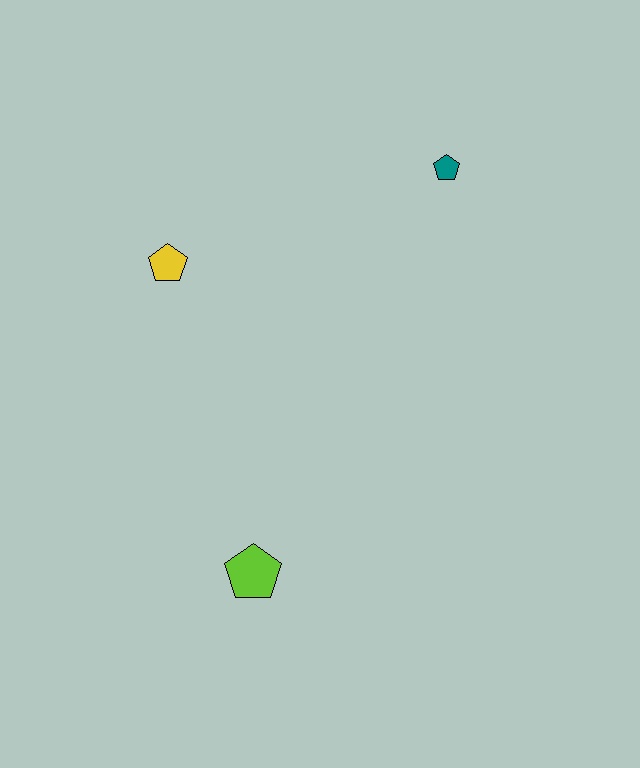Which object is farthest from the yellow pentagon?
The lime pentagon is farthest from the yellow pentagon.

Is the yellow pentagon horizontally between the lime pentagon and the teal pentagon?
No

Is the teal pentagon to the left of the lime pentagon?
No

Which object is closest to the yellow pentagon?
The teal pentagon is closest to the yellow pentagon.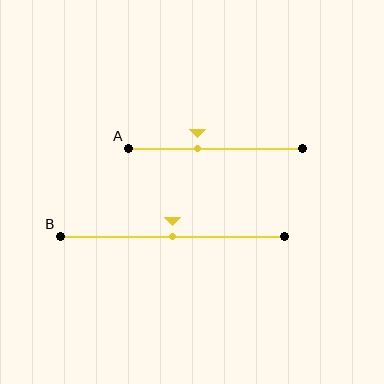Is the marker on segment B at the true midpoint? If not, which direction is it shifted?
Yes, the marker on segment B is at the true midpoint.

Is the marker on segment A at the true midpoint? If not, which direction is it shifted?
No, the marker on segment A is shifted to the left by about 10% of the segment length.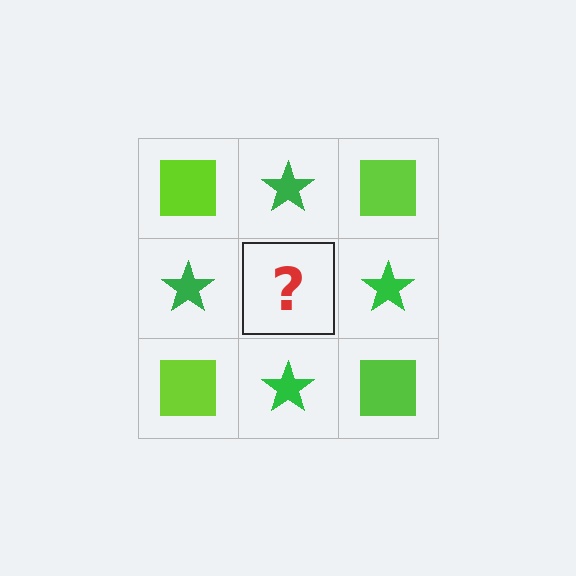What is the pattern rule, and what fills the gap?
The rule is that it alternates lime square and green star in a checkerboard pattern. The gap should be filled with a lime square.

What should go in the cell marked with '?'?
The missing cell should contain a lime square.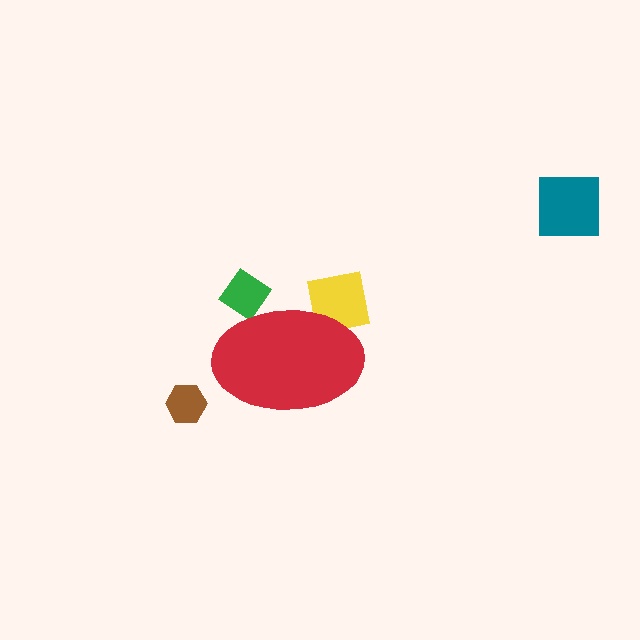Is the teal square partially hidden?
No, the teal square is fully visible.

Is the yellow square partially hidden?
Yes, the yellow square is partially hidden behind the red ellipse.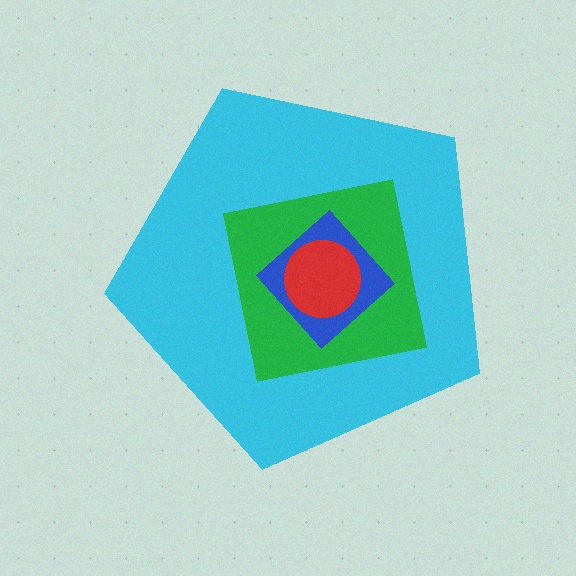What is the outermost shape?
The cyan pentagon.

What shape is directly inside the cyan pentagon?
The green square.